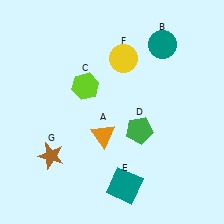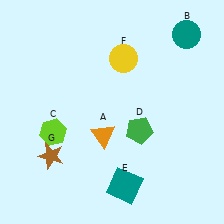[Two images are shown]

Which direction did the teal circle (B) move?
The teal circle (B) moved right.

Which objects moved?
The objects that moved are: the teal circle (B), the lime hexagon (C).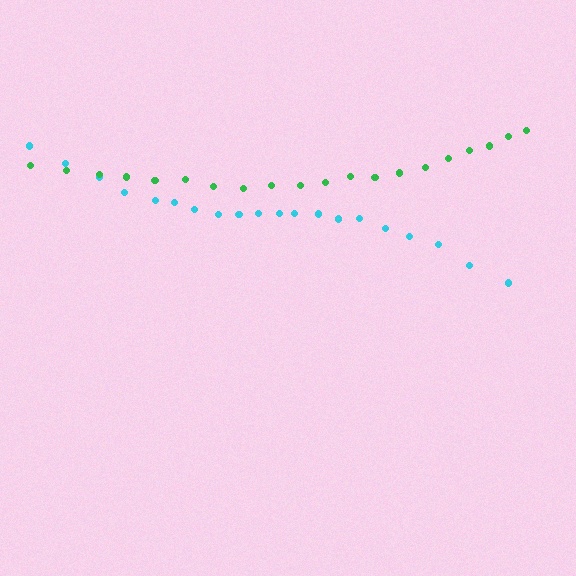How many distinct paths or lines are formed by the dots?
There are 2 distinct paths.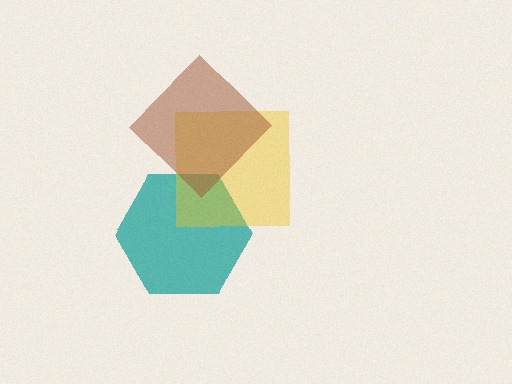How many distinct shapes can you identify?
There are 3 distinct shapes: a teal hexagon, a yellow square, a brown diamond.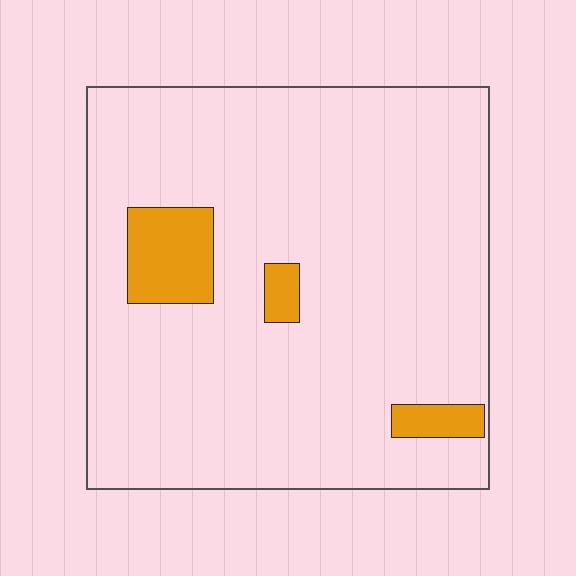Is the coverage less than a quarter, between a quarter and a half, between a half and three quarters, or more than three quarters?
Less than a quarter.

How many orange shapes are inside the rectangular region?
3.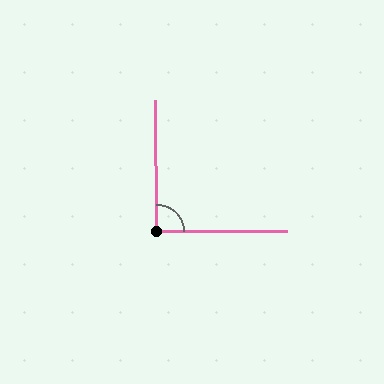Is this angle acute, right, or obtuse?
It is approximately a right angle.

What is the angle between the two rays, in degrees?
Approximately 91 degrees.